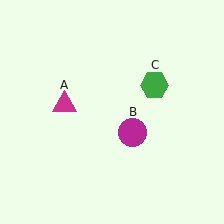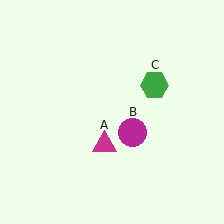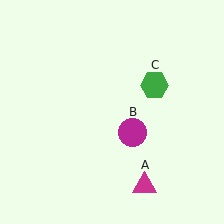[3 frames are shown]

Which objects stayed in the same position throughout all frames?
Magenta circle (object B) and green hexagon (object C) remained stationary.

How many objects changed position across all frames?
1 object changed position: magenta triangle (object A).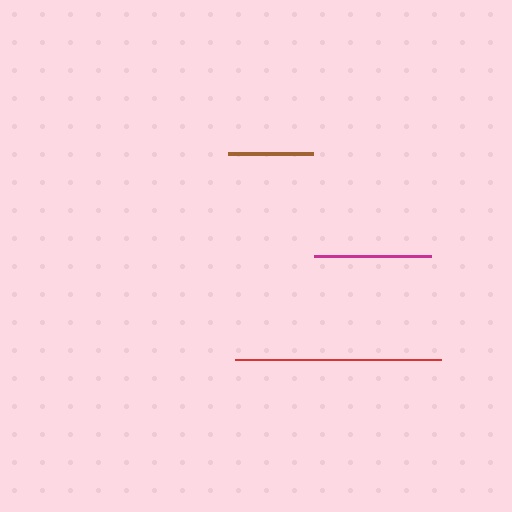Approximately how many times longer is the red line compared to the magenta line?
The red line is approximately 1.8 times the length of the magenta line.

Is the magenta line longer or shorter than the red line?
The red line is longer than the magenta line.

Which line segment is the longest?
The red line is the longest at approximately 206 pixels.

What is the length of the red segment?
The red segment is approximately 206 pixels long.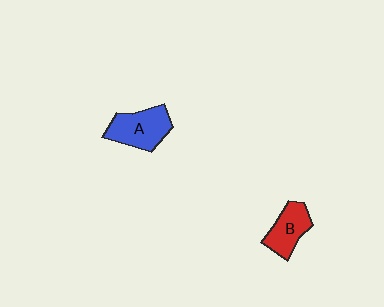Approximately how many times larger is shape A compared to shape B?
Approximately 1.3 times.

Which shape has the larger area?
Shape A (blue).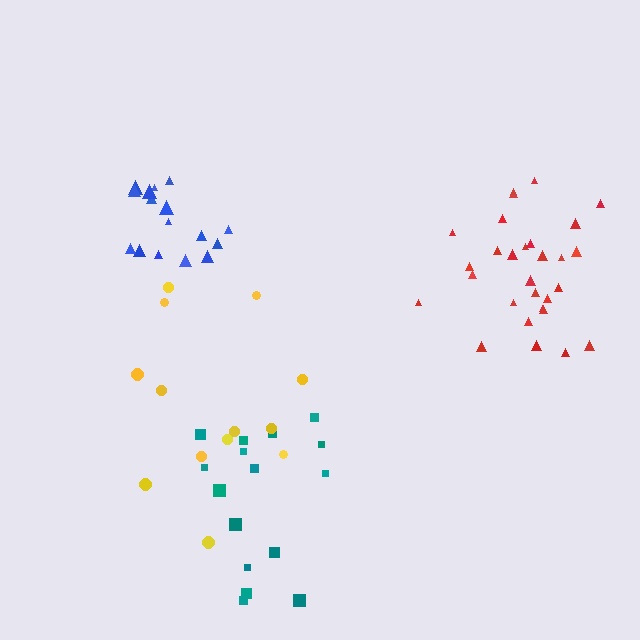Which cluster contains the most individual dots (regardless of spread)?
Red (29).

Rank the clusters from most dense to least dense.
blue, red, teal, yellow.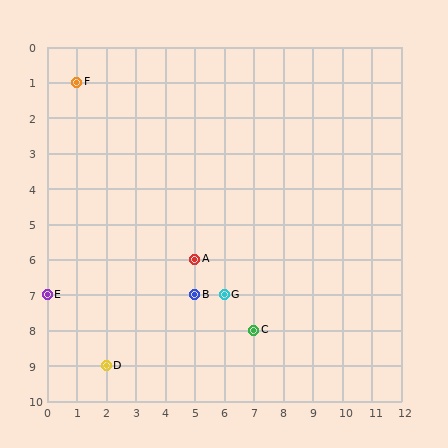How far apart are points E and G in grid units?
Points E and G are 6 columns apart.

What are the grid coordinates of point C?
Point C is at grid coordinates (7, 8).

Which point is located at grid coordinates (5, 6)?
Point A is at (5, 6).